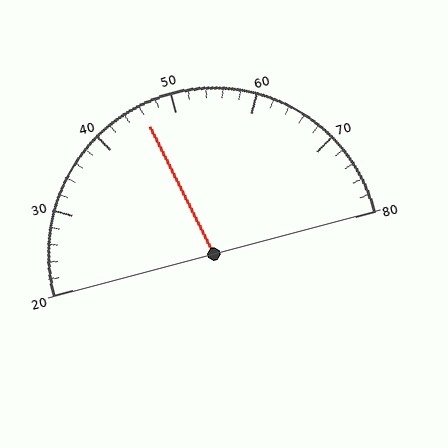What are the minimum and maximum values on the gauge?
The gauge ranges from 20 to 80.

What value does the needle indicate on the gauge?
The needle indicates approximately 46.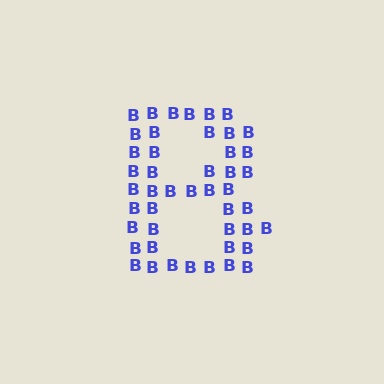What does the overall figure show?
The overall figure shows the letter B.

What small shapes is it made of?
It is made of small letter B's.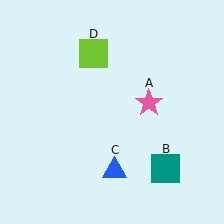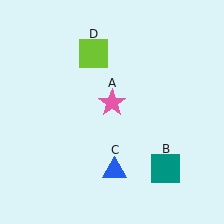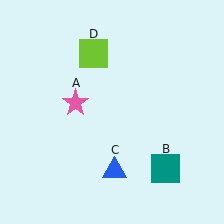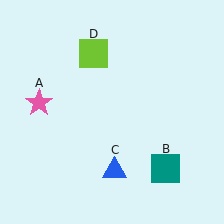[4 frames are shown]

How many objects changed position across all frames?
1 object changed position: pink star (object A).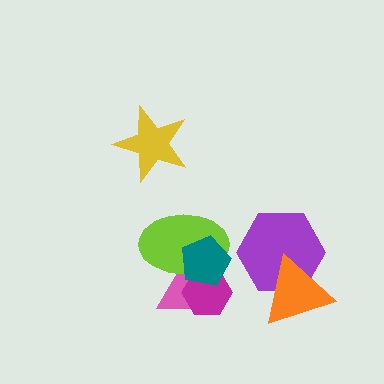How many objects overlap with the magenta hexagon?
3 objects overlap with the magenta hexagon.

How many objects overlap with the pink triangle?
3 objects overlap with the pink triangle.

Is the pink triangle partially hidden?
Yes, it is partially covered by another shape.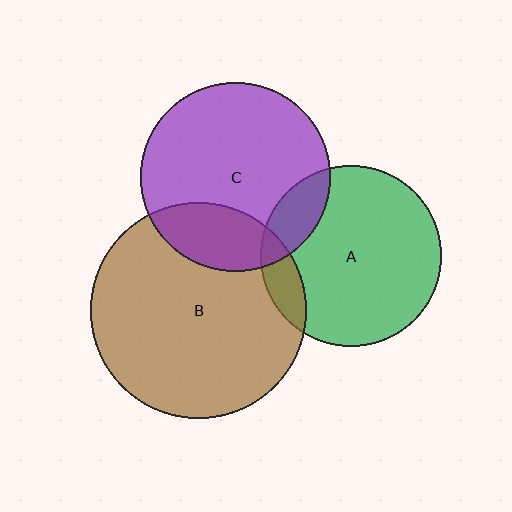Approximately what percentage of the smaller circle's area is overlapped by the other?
Approximately 10%.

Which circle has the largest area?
Circle B (brown).